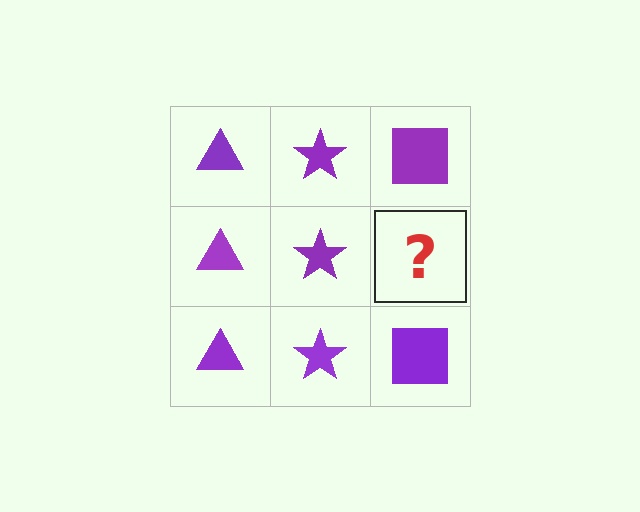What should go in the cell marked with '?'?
The missing cell should contain a purple square.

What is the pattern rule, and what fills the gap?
The rule is that each column has a consistent shape. The gap should be filled with a purple square.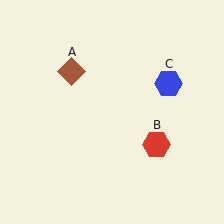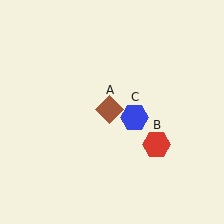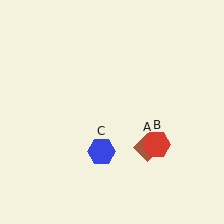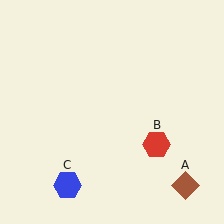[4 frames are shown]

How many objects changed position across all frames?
2 objects changed position: brown diamond (object A), blue hexagon (object C).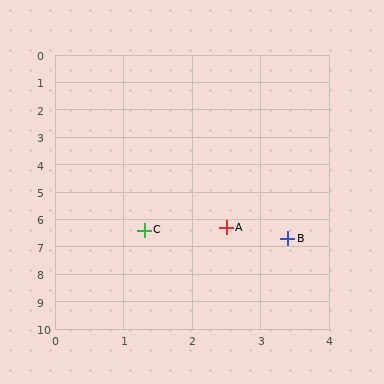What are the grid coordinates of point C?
Point C is at approximately (1.3, 6.4).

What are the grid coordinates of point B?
Point B is at approximately (3.4, 6.7).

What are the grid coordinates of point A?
Point A is at approximately (2.5, 6.3).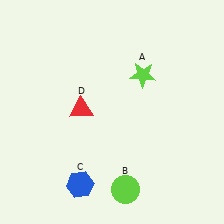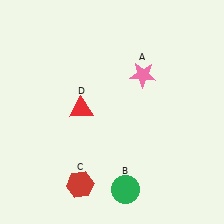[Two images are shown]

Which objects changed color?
A changed from lime to pink. B changed from lime to green. C changed from blue to red.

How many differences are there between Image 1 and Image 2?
There are 3 differences between the two images.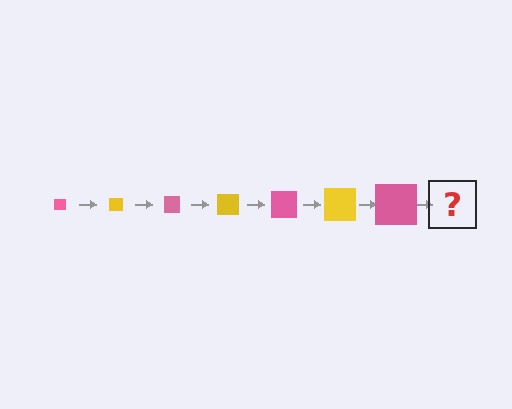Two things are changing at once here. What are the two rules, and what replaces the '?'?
The two rules are that the square grows larger each step and the color cycles through pink and yellow. The '?' should be a yellow square, larger than the previous one.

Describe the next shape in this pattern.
It should be a yellow square, larger than the previous one.